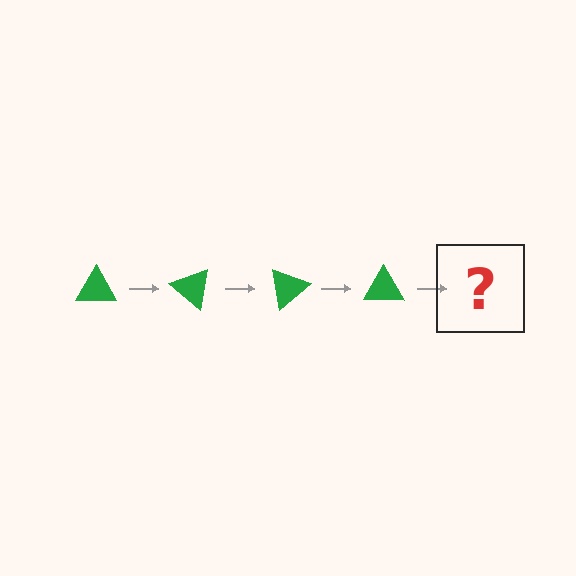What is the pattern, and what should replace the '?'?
The pattern is that the triangle rotates 40 degrees each step. The '?' should be a green triangle rotated 160 degrees.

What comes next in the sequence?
The next element should be a green triangle rotated 160 degrees.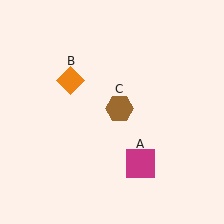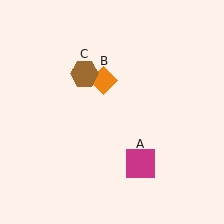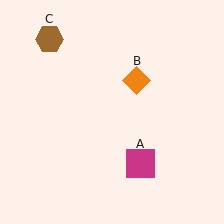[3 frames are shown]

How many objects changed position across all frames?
2 objects changed position: orange diamond (object B), brown hexagon (object C).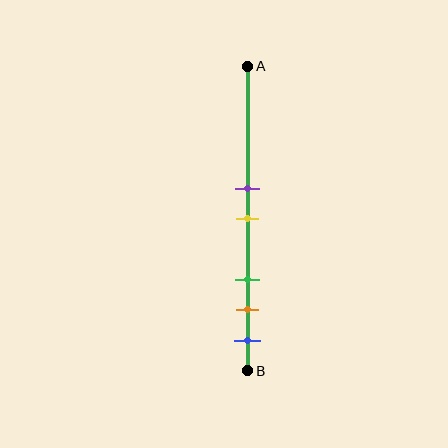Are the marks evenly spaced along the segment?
No, the marks are not evenly spaced.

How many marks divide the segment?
There are 5 marks dividing the segment.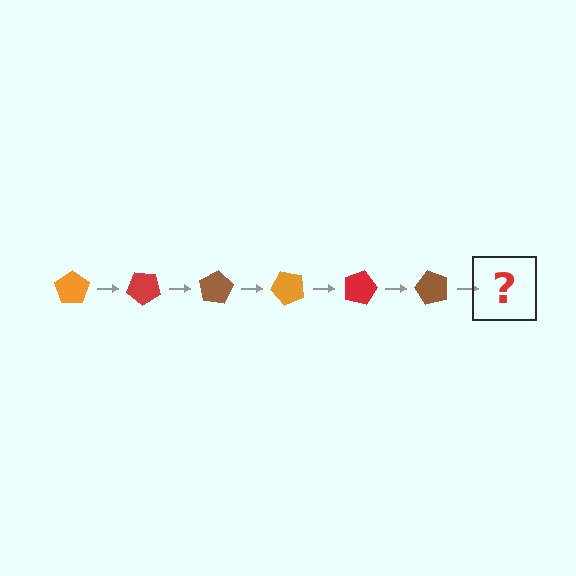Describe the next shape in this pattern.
It should be an orange pentagon, rotated 240 degrees from the start.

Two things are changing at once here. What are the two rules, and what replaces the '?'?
The two rules are that it rotates 40 degrees each step and the color cycles through orange, red, and brown. The '?' should be an orange pentagon, rotated 240 degrees from the start.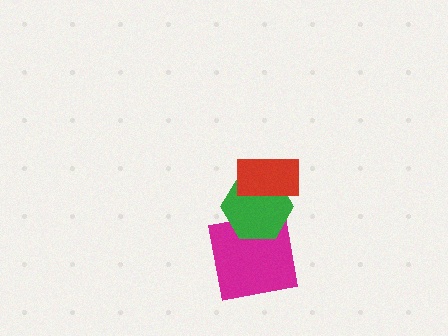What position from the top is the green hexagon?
The green hexagon is 2nd from the top.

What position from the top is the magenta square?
The magenta square is 3rd from the top.